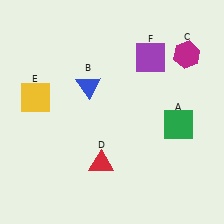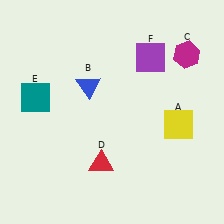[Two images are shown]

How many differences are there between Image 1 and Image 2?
There are 2 differences between the two images.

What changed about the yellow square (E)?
In Image 1, E is yellow. In Image 2, it changed to teal.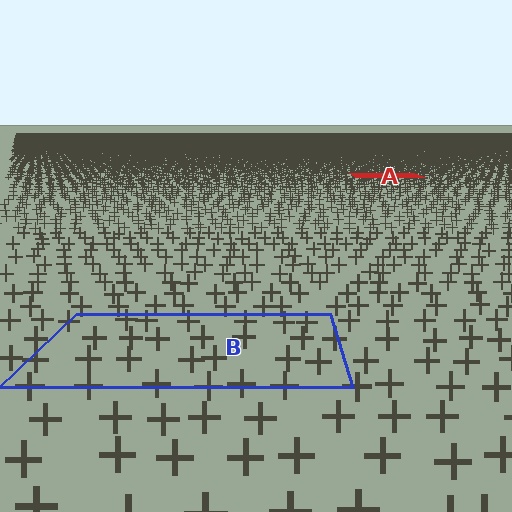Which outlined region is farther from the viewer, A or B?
Region A is farther from the viewer — the texture elements inside it appear smaller and more densely packed.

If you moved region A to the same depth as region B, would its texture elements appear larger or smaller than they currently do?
They would appear larger. At a closer depth, the same texture elements are projected at a bigger on-screen size.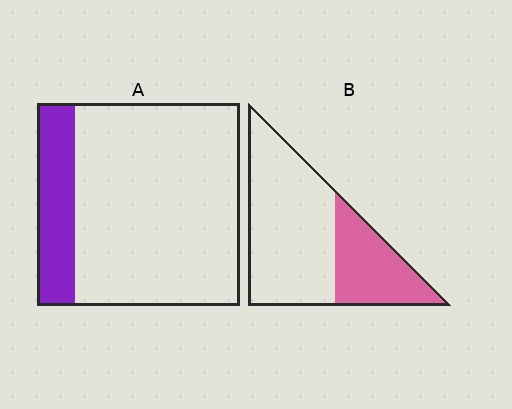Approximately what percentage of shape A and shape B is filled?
A is approximately 20% and B is approximately 35%.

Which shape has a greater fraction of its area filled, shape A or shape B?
Shape B.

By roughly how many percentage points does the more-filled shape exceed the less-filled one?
By roughly 15 percentage points (B over A).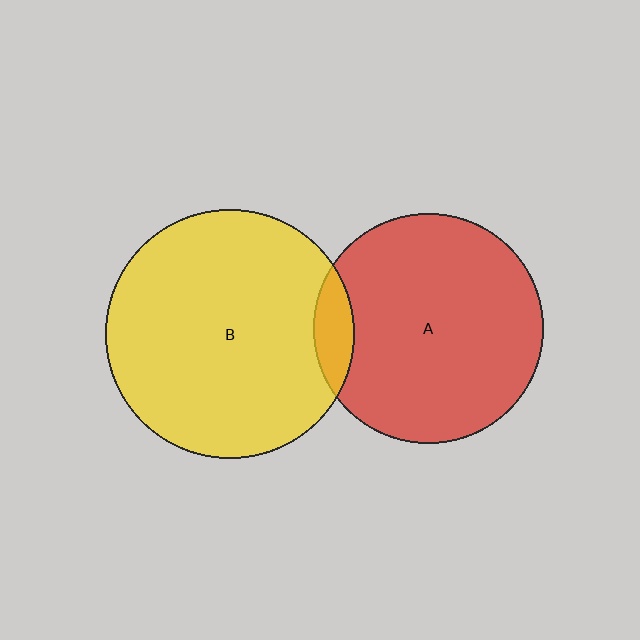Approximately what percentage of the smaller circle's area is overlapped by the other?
Approximately 10%.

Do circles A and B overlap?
Yes.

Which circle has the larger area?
Circle B (yellow).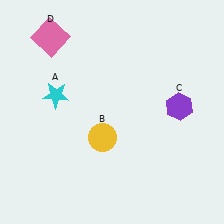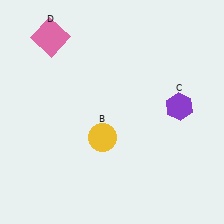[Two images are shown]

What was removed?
The cyan star (A) was removed in Image 2.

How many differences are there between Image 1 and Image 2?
There is 1 difference between the two images.